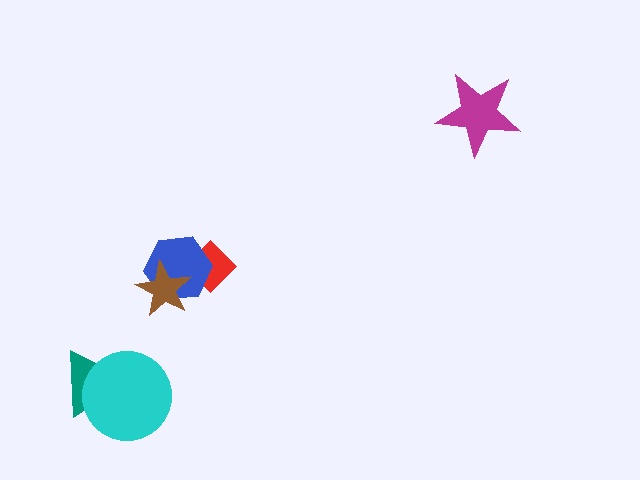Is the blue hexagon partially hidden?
Yes, it is partially covered by another shape.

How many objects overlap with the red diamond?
1 object overlaps with the red diamond.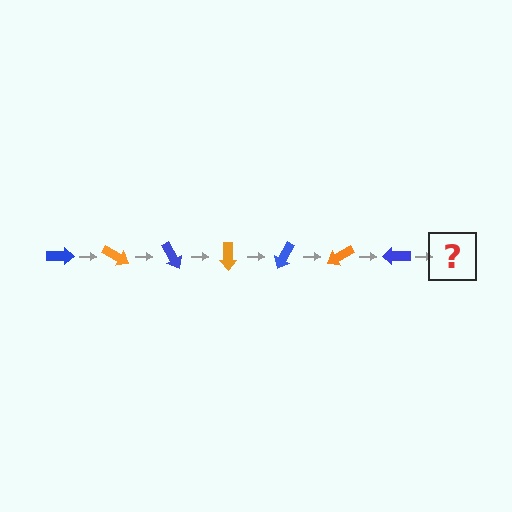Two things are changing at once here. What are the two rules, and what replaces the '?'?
The two rules are that it rotates 30 degrees each step and the color cycles through blue and orange. The '?' should be an orange arrow, rotated 210 degrees from the start.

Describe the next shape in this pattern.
It should be an orange arrow, rotated 210 degrees from the start.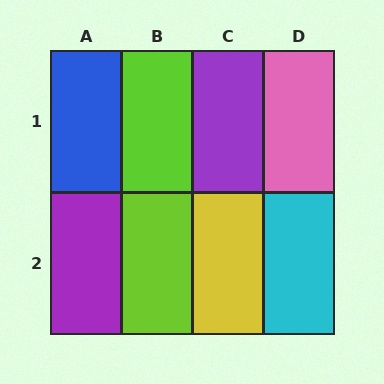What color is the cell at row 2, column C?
Yellow.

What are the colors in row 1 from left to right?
Blue, lime, purple, pink.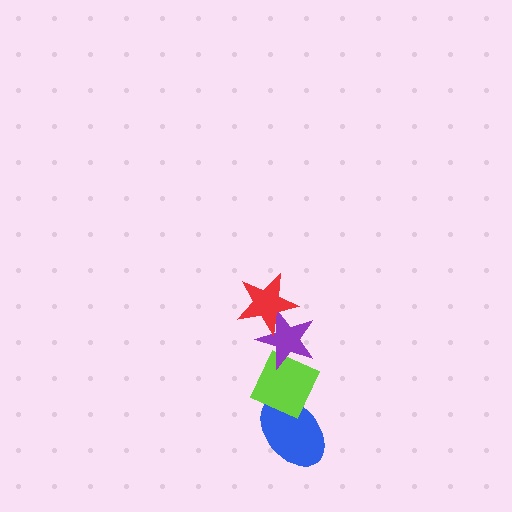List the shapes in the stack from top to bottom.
From top to bottom: the red star, the purple star, the lime diamond, the blue ellipse.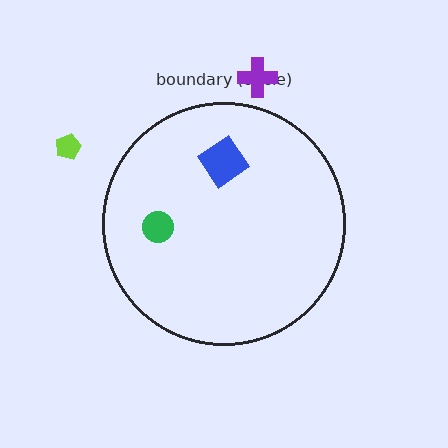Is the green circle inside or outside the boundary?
Inside.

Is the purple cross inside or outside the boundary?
Outside.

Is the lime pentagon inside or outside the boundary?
Outside.